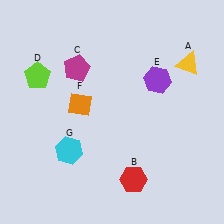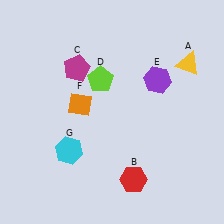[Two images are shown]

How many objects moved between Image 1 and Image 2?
1 object moved between the two images.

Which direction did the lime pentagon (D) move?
The lime pentagon (D) moved right.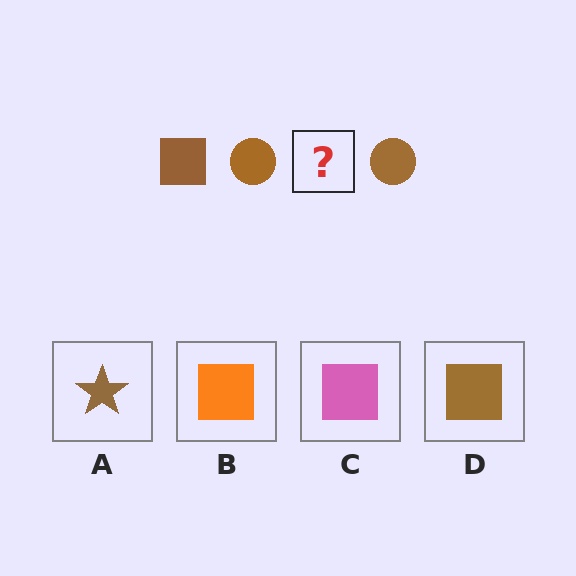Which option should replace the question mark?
Option D.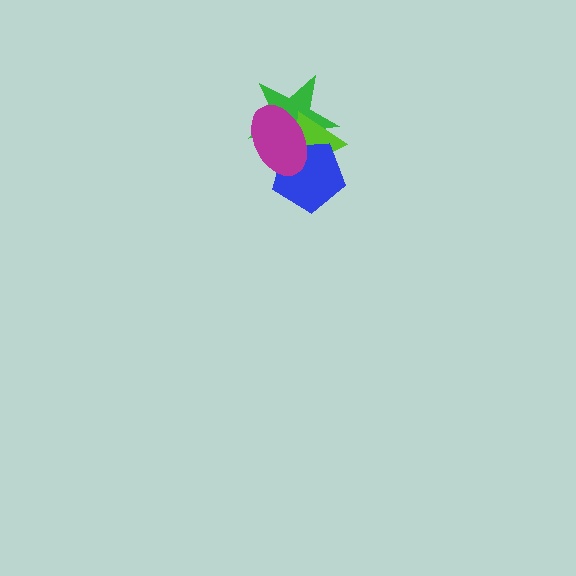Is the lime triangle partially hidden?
Yes, it is partially covered by another shape.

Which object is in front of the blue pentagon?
The magenta ellipse is in front of the blue pentagon.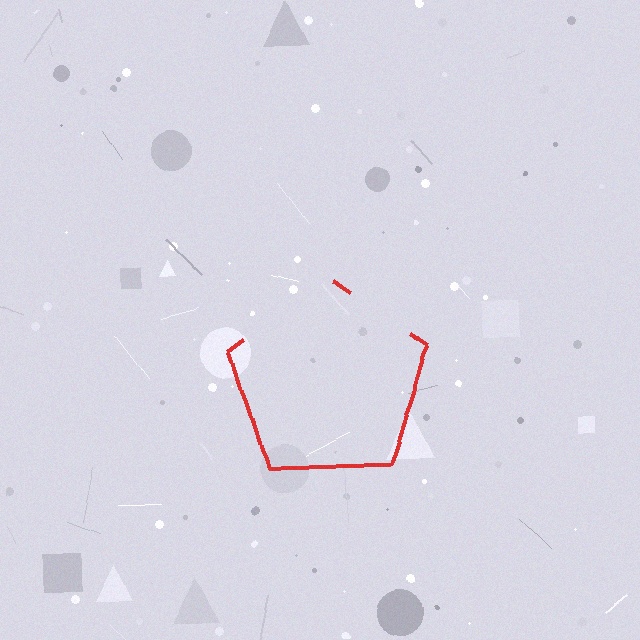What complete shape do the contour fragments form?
The contour fragments form a pentagon.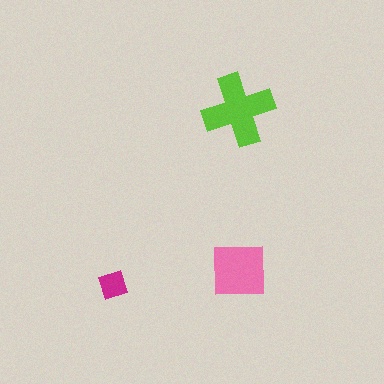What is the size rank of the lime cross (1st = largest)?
1st.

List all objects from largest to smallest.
The lime cross, the pink square, the magenta diamond.